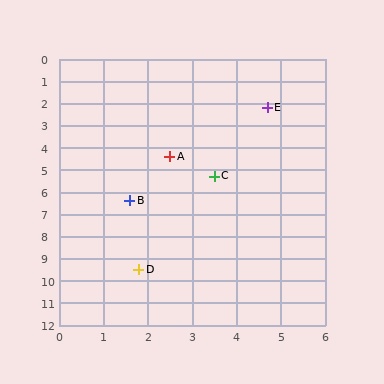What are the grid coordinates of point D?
Point D is at approximately (1.8, 9.5).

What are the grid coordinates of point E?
Point E is at approximately (4.7, 2.2).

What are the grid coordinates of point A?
Point A is at approximately (2.5, 4.4).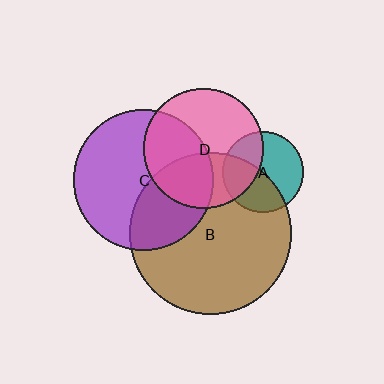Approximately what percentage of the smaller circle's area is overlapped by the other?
Approximately 45%.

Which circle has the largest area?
Circle B (brown).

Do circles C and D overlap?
Yes.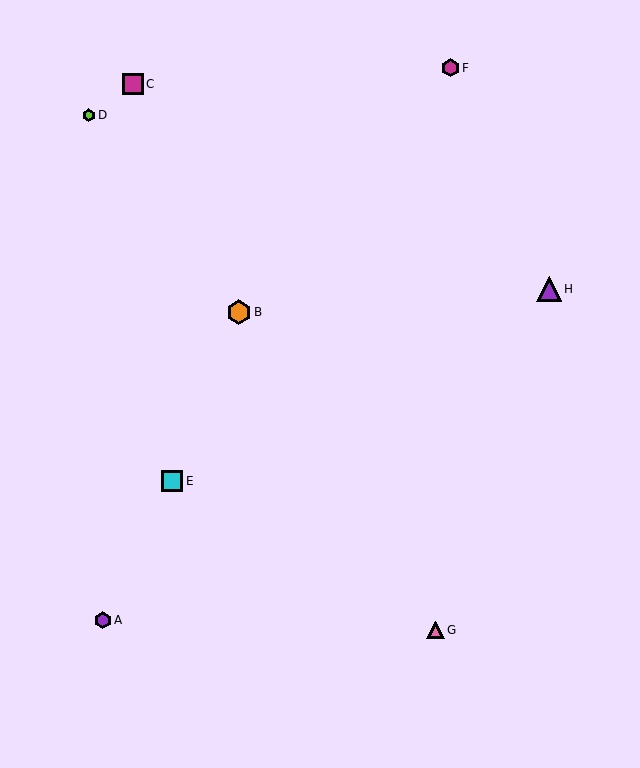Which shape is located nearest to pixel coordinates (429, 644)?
The pink triangle (labeled G) at (436, 630) is nearest to that location.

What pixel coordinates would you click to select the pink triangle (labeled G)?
Click at (436, 630) to select the pink triangle G.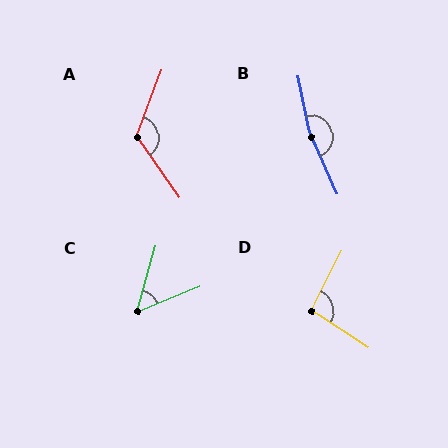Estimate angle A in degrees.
Approximately 124 degrees.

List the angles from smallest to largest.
C (51°), D (96°), A (124°), B (168°).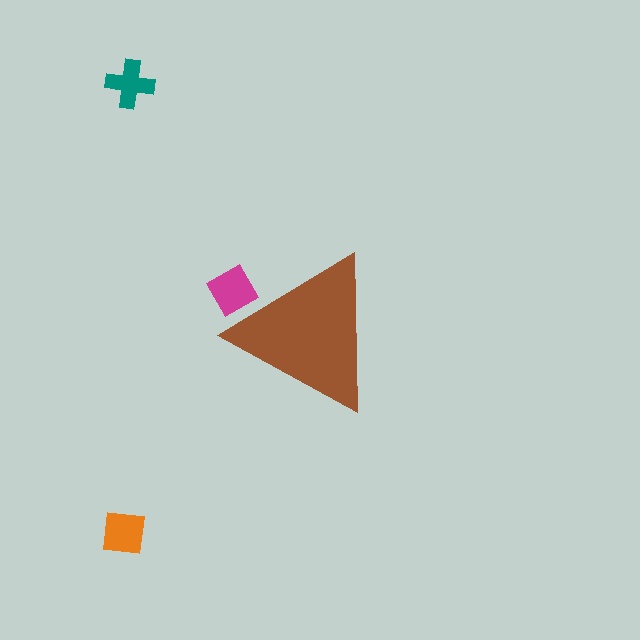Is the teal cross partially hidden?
No, the teal cross is fully visible.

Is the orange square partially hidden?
No, the orange square is fully visible.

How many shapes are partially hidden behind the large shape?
1 shape is partially hidden.